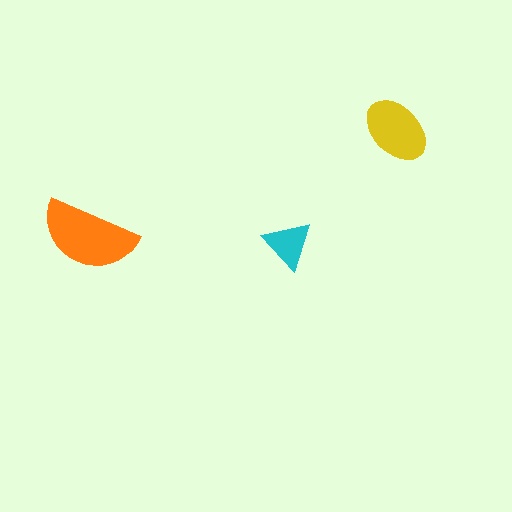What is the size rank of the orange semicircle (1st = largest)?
1st.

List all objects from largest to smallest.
The orange semicircle, the yellow ellipse, the cyan triangle.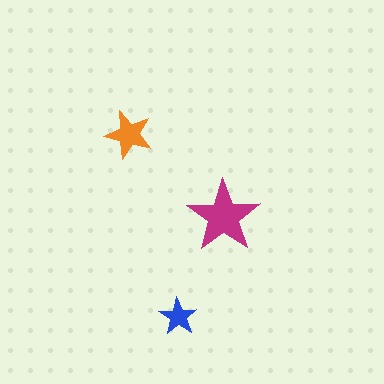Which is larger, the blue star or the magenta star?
The magenta one.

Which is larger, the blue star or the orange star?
The orange one.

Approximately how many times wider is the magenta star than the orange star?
About 1.5 times wider.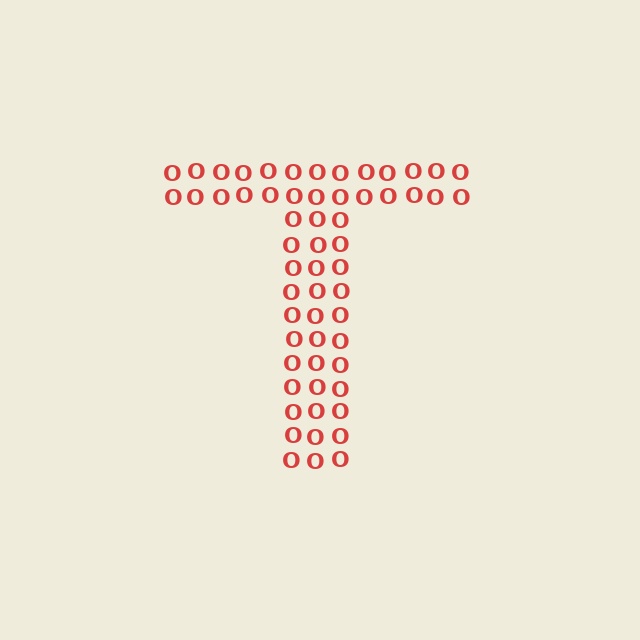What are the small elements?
The small elements are letter O's.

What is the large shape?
The large shape is the letter T.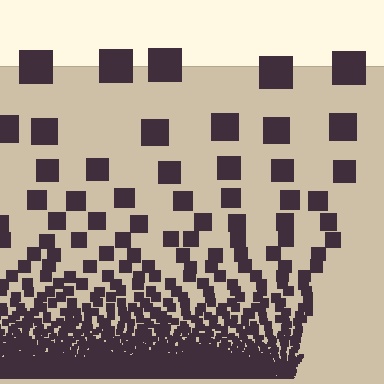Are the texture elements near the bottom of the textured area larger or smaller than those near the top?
Smaller. The gradient is inverted — elements near the bottom are smaller and denser.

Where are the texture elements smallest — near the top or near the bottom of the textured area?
Near the bottom.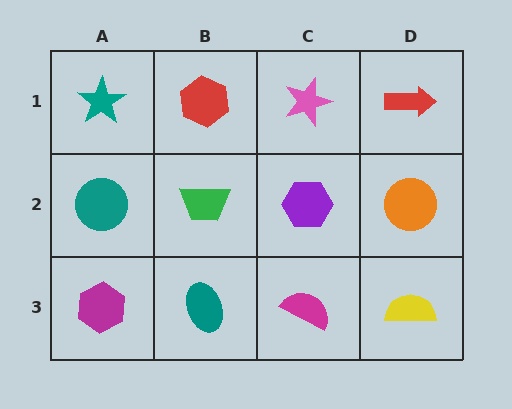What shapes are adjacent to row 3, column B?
A green trapezoid (row 2, column B), a magenta hexagon (row 3, column A), a magenta semicircle (row 3, column C).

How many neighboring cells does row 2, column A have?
3.